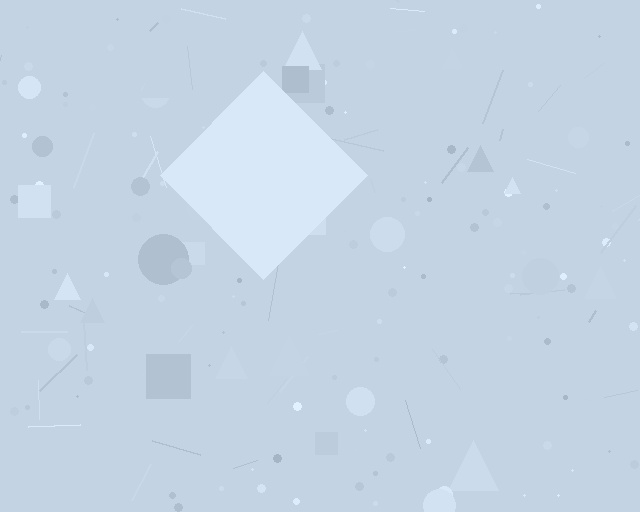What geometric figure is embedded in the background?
A diamond is embedded in the background.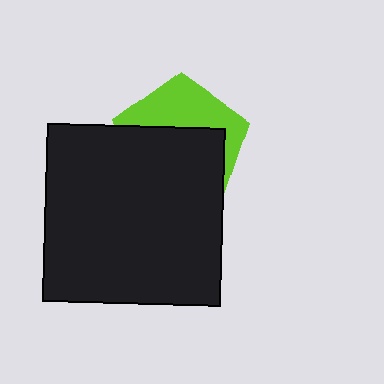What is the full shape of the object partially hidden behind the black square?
The partially hidden object is a lime pentagon.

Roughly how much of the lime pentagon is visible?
A small part of it is visible (roughly 40%).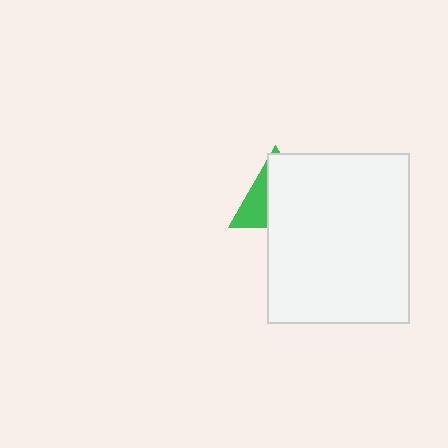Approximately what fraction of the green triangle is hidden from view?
Roughly 65% of the green triangle is hidden behind the white rectangle.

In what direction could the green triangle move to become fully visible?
The green triangle could move left. That would shift it out from behind the white rectangle entirely.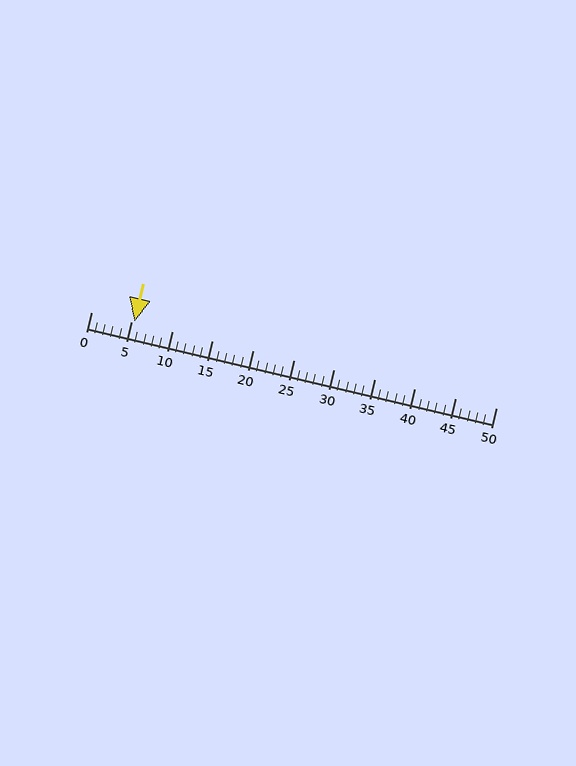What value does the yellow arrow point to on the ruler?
The yellow arrow points to approximately 5.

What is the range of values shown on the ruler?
The ruler shows values from 0 to 50.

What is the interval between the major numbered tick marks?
The major tick marks are spaced 5 units apart.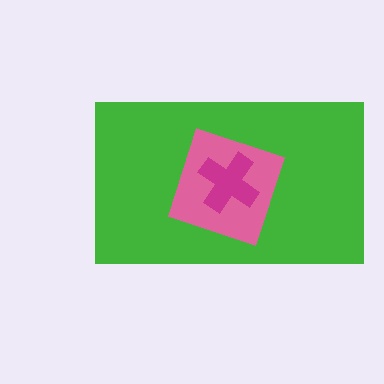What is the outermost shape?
The green rectangle.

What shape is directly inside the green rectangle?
The pink square.